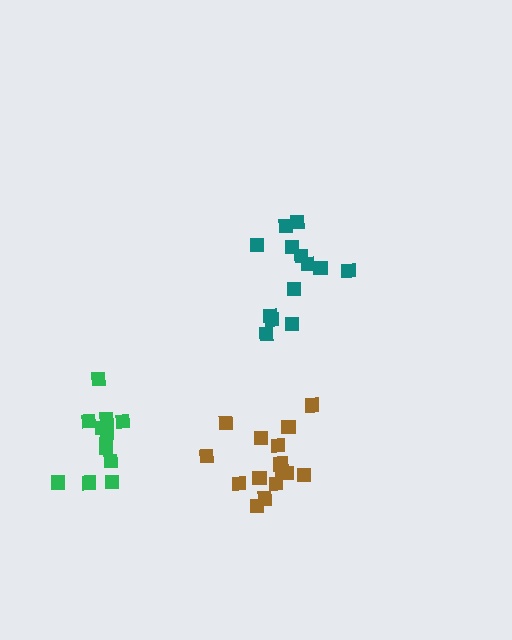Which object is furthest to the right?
The teal cluster is rightmost.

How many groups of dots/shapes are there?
There are 3 groups.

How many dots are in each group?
Group 1: 13 dots, Group 2: 15 dots, Group 3: 12 dots (40 total).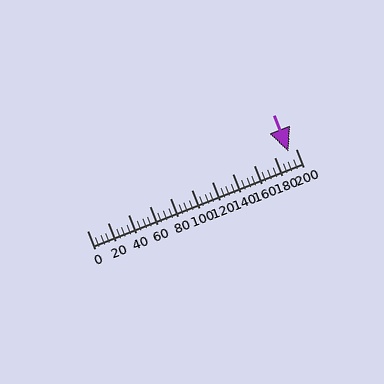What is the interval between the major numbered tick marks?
The major tick marks are spaced 20 units apart.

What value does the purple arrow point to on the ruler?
The purple arrow points to approximately 193.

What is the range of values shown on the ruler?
The ruler shows values from 0 to 200.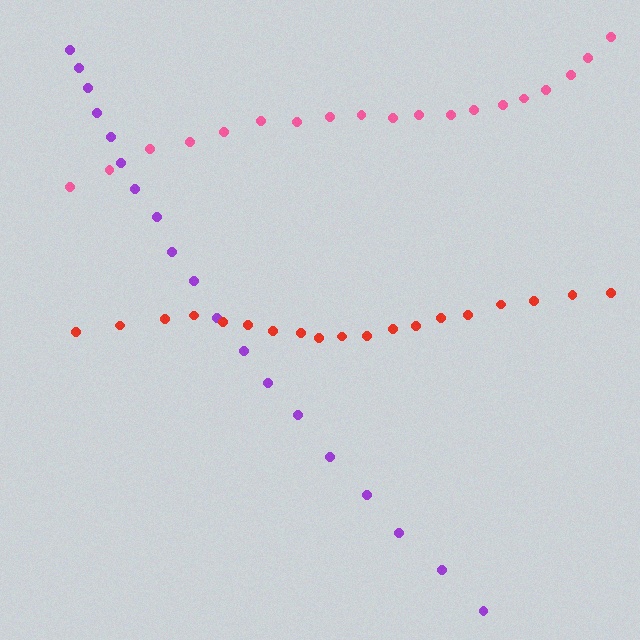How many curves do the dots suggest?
There are 3 distinct paths.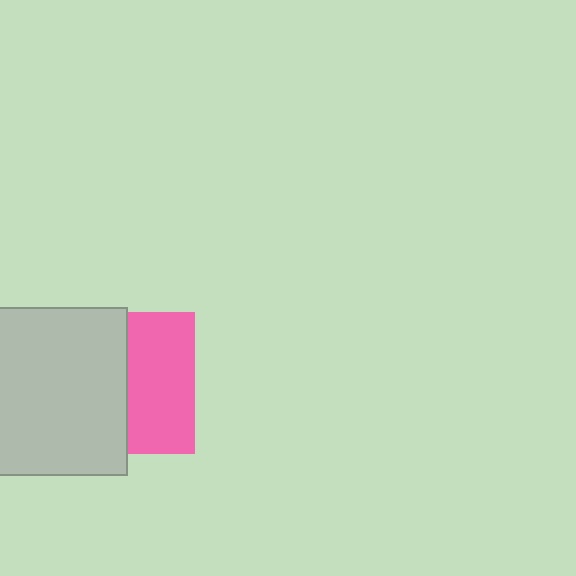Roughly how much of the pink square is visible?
About half of it is visible (roughly 48%).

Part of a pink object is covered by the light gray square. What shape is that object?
It is a square.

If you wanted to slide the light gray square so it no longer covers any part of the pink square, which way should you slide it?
Slide it left — that is the most direct way to separate the two shapes.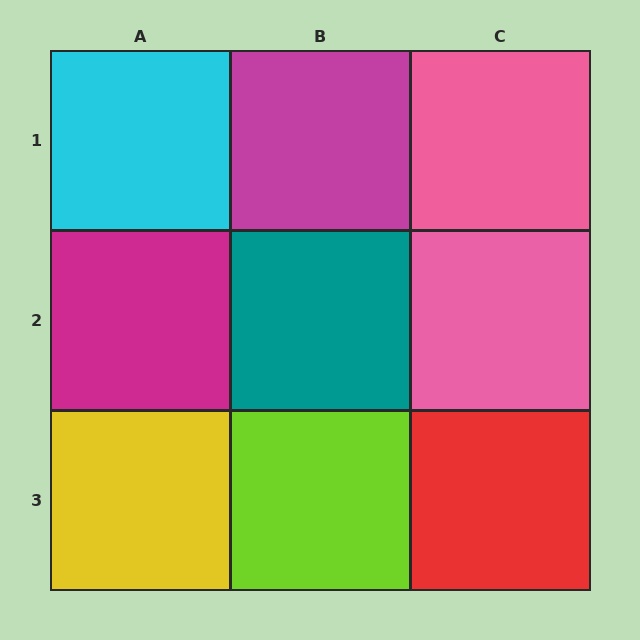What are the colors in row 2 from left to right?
Magenta, teal, pink.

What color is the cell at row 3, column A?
Yellow.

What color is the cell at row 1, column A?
Cyan.